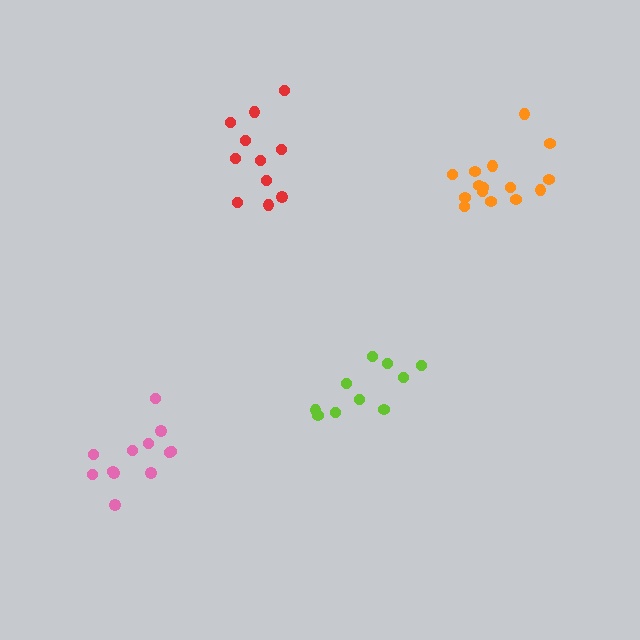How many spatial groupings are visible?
There are 4 spatial groupings.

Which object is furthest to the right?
The orange cluster is rightmost.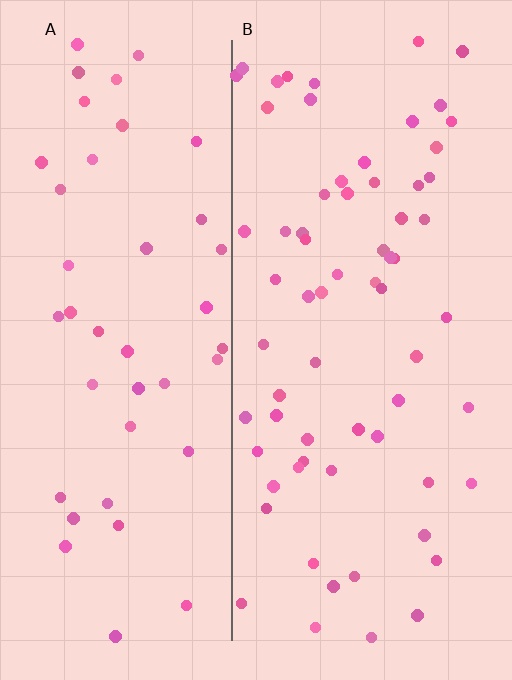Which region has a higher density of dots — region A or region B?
B (the right).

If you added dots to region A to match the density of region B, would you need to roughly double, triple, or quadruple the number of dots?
Approximately double.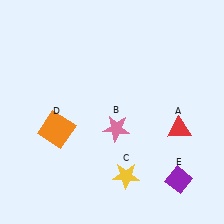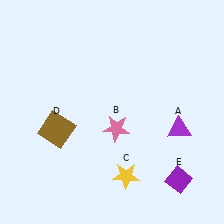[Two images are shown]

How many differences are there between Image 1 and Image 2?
There are 2 differences between the two images.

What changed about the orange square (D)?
In Image 1, D is orange. In Image 2, it changed to brown.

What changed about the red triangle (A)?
In Image 1, A is red. In Image 2, it changed to purple.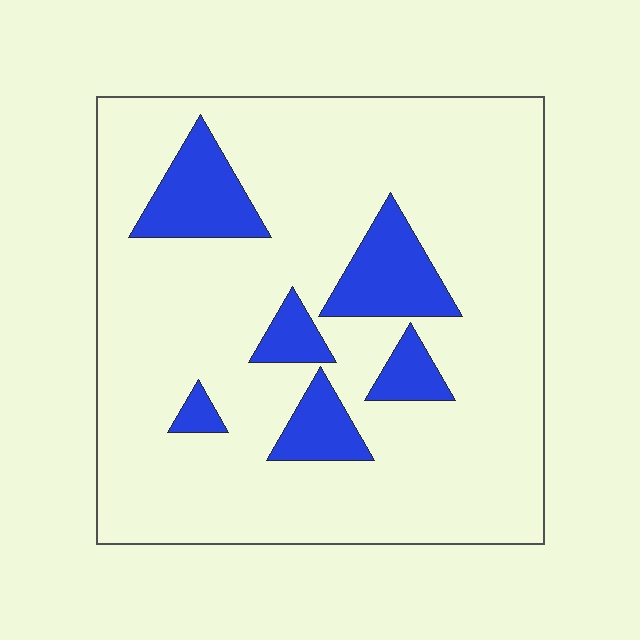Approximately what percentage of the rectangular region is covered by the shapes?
Approximately 15%.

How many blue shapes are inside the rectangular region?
6.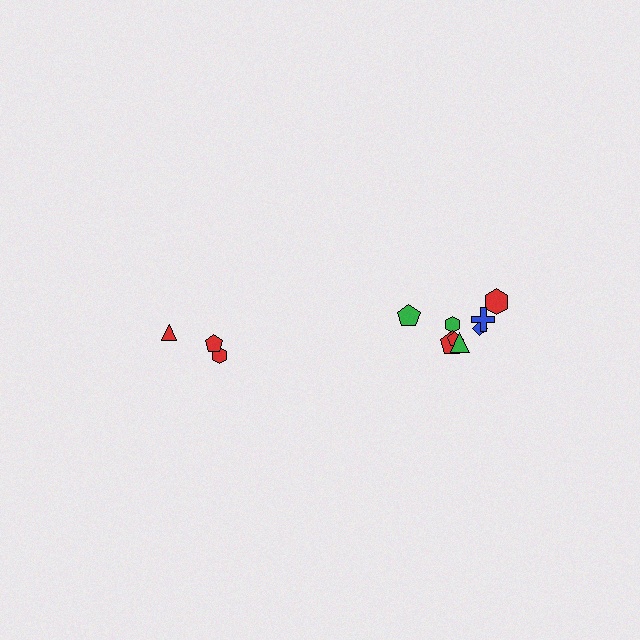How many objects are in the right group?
There are 8 objects.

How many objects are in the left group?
There are 3 objects.